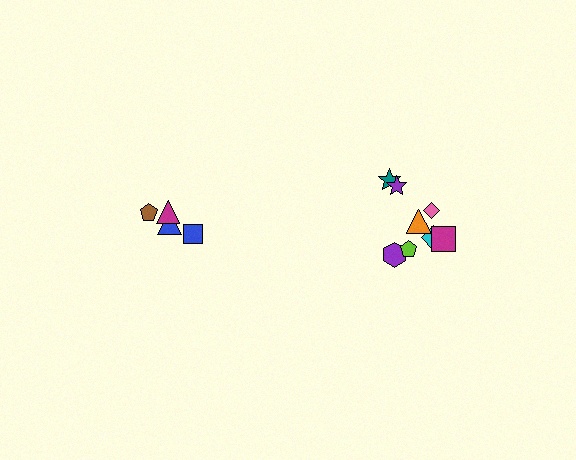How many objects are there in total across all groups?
There are 12 objects.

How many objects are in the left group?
There are 4 objects.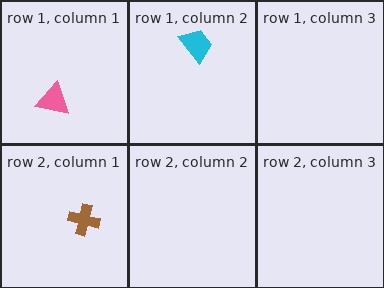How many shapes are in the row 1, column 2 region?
1.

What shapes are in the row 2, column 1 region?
The brown cross.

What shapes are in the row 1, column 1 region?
The pink triangle.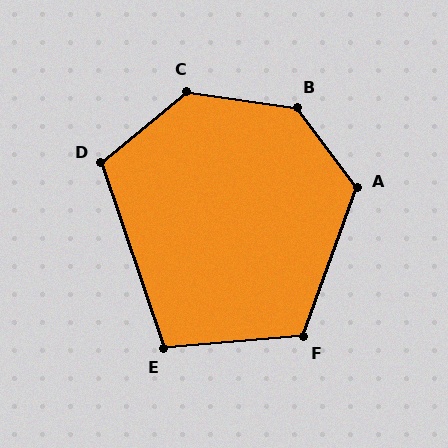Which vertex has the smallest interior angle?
E, at approximately 104 degrees.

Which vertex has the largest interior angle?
B, at approximately 135 degrees.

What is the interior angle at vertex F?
Approximately 114 degrees (obtuse).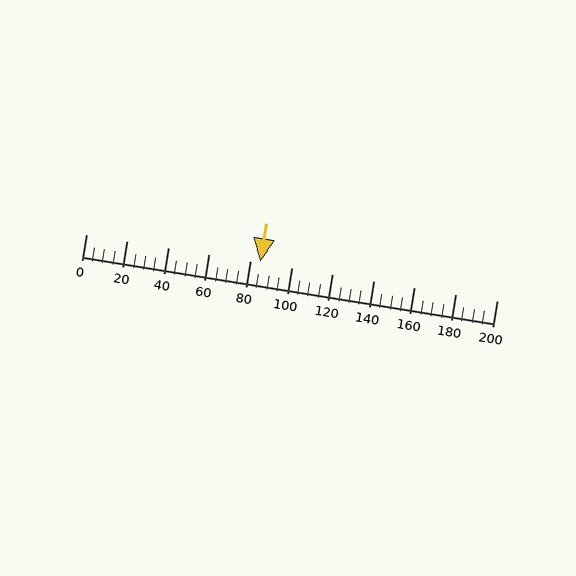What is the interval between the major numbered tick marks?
The major tick marks are spaced 20 units apart.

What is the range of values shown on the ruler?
The ruler shows values from 0 to 200.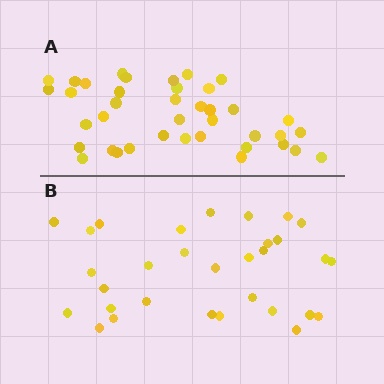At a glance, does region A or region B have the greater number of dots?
Region A (the top region) has more dots.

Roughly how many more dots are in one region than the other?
Region A has roughly 8 or so more dots than region B.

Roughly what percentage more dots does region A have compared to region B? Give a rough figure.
About 25% more.